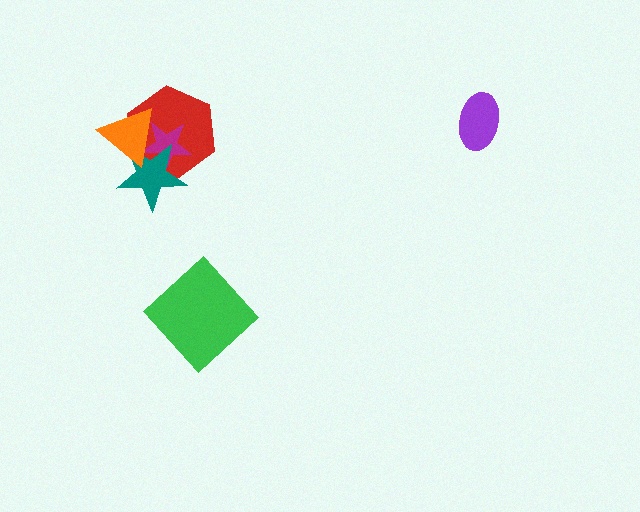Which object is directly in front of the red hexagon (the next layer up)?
The magenta star is directly in front of the red hexagon.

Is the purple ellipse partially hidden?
No, no other shape covers it.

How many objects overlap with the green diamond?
0 objects overlap with the green diamond.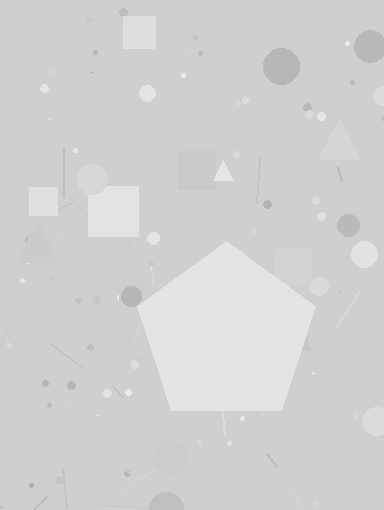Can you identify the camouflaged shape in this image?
The camouflaged shape is a pentagon.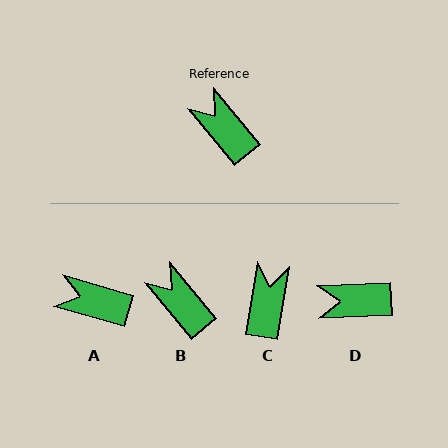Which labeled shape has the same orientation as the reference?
B.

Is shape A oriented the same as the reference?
No, it is off by about 34 degrees.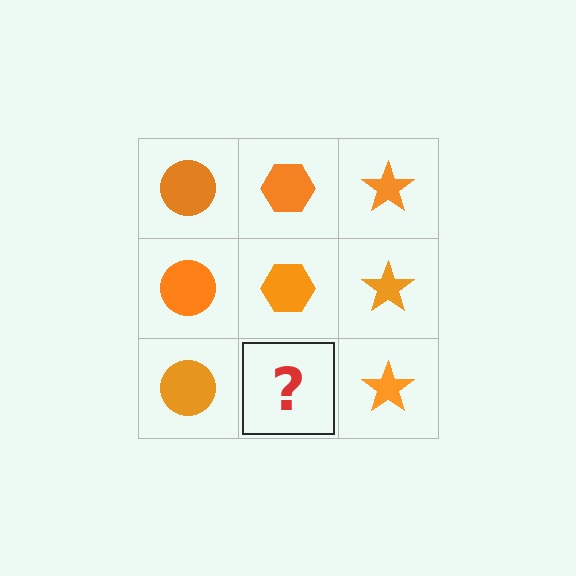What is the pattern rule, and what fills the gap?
The rule is that each column has a consistent shape. The gap should be filled with an orange hexagon.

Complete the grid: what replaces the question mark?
The question mark should be replaced with an orange hexagon.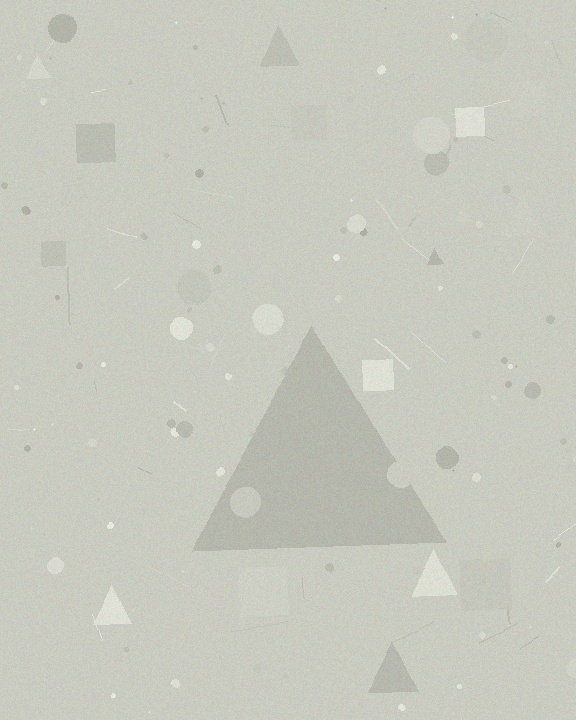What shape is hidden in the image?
A triangle is hidden in the image.